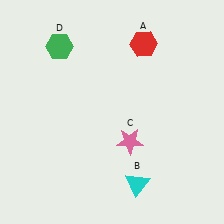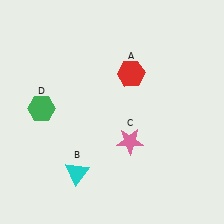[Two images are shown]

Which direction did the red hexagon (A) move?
The red hexagon (A) moved down.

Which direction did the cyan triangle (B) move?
The cyan triangle (B) moved left.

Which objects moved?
The objects that moved are: the red hexagon (A), the cyan triangle (B), the green hexagon (D).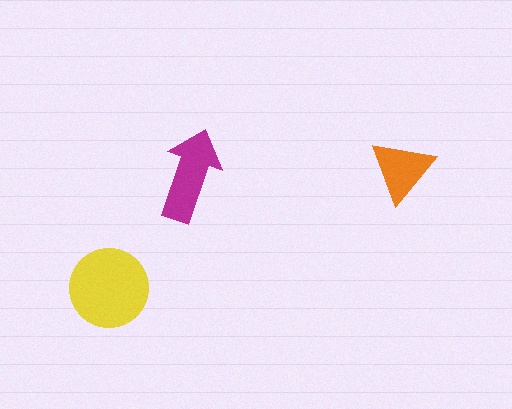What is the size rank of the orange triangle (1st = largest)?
3rd.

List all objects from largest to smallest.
The yellow circle, the magenta arrow, the orange triangle.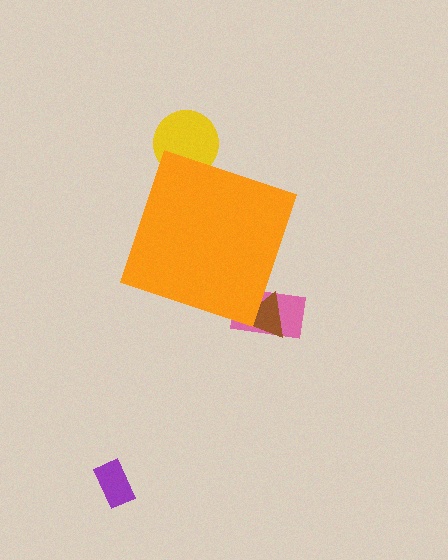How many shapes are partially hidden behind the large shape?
3 shapes are partially hidden.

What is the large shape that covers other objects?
An orange diamond.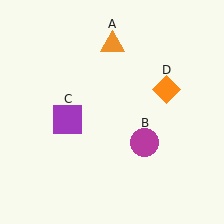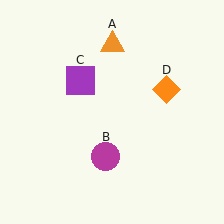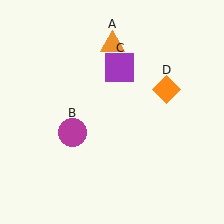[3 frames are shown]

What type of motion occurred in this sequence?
The magenta circle (object B), purple square (object C) rotated clockwise around the center of the scene.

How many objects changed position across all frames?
2 objects changed position: magenta circle (object B), purple square (object C).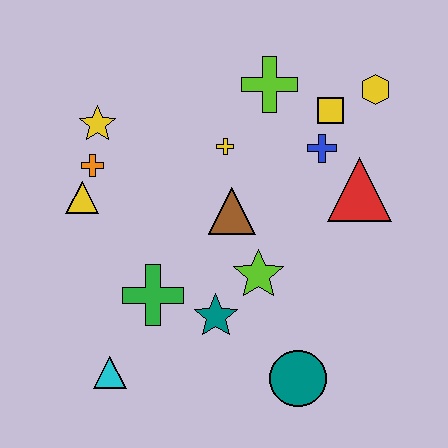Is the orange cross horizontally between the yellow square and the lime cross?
No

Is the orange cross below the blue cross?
Yes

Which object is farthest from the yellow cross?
The cyan triangle is farthest from the yellow cross.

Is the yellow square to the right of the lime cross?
Yes